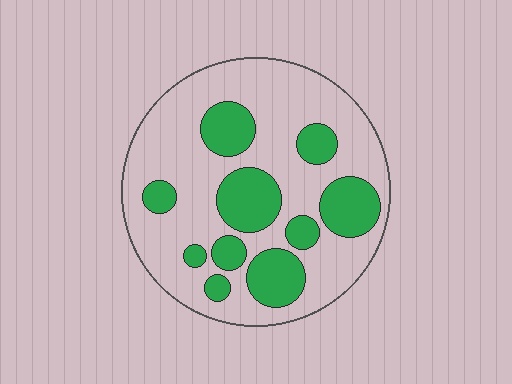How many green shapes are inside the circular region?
10.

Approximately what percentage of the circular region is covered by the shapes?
Approximately 30%.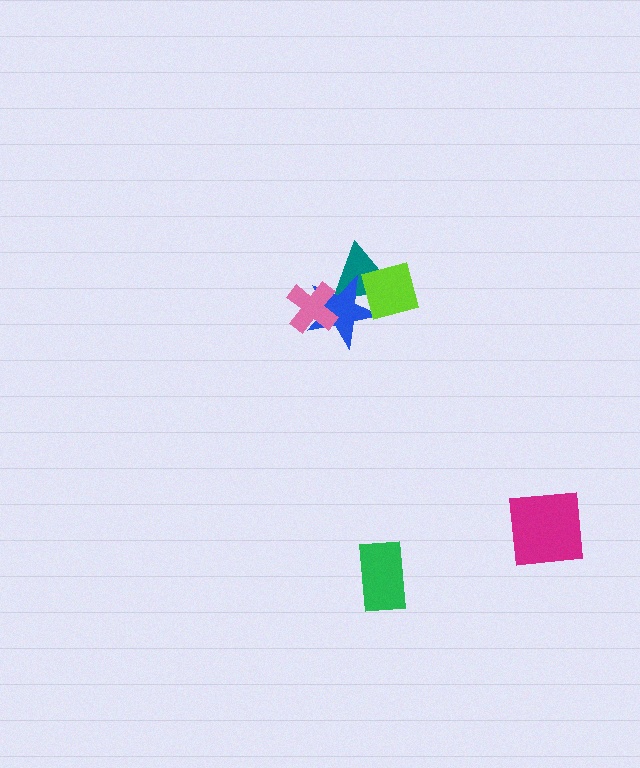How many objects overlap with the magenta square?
0 objects overlap with the magenta square.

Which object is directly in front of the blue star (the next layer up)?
The lime square is directly in front of the blue star.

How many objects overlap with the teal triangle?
2 objects overlap with the teal triangle.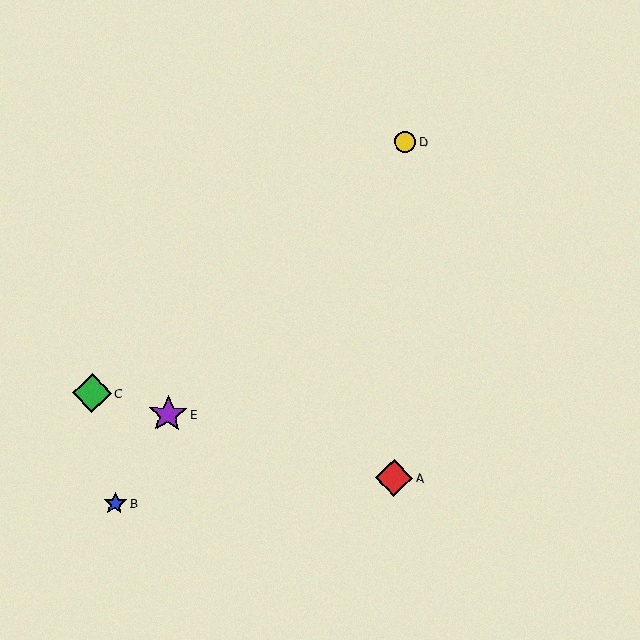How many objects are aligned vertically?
2 objects (A, D) are aligned vertically.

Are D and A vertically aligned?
Yes, both are at x≈405.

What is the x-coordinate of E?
Object E is at x≈168.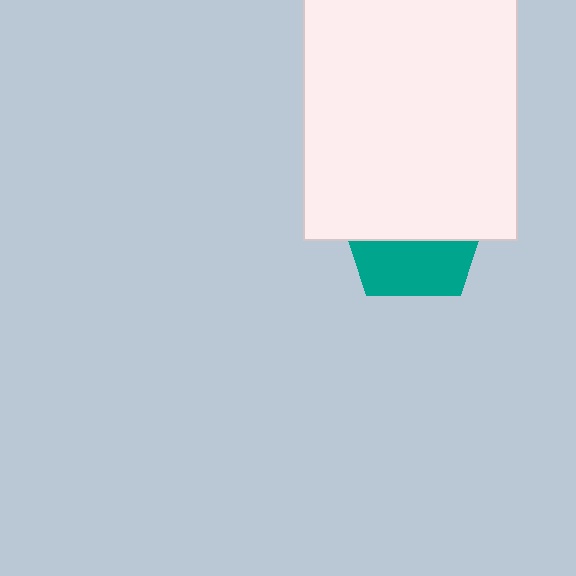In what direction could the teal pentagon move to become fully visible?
The teal pentagon could move down. That would shift it out from behind the white rectangle entirely.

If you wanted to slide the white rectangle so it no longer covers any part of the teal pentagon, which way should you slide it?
Slide it up — that is the most direct way to separate the two shapes.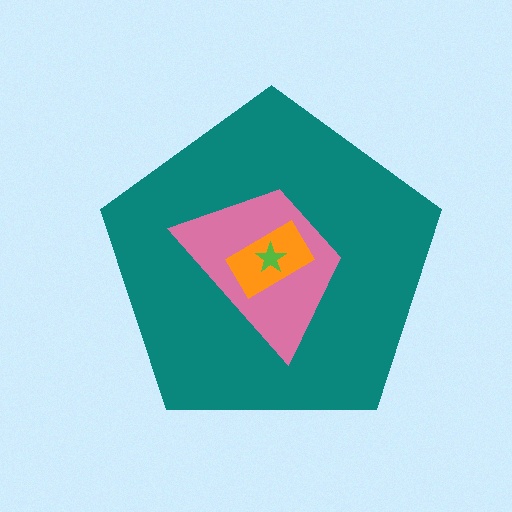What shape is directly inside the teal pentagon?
The pink trapezoid.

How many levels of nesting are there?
4.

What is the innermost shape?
The lime star.